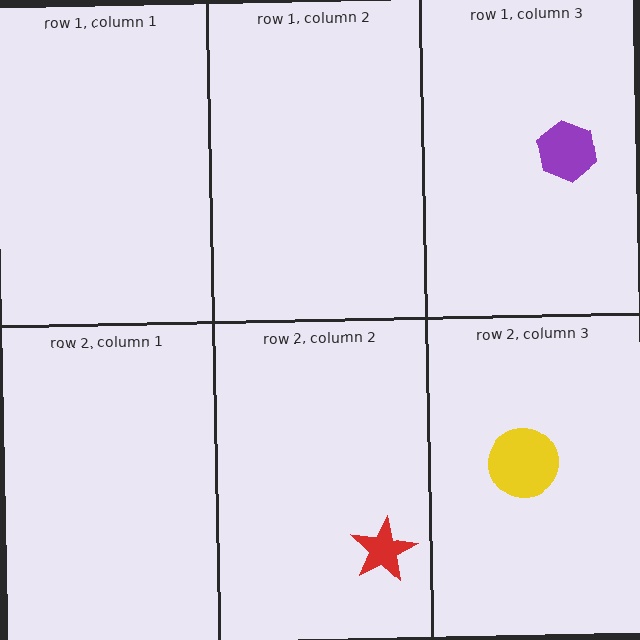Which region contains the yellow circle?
The row 2, column 3 region.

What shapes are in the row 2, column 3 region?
The yellow circle.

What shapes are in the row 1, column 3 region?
The purple hexagon.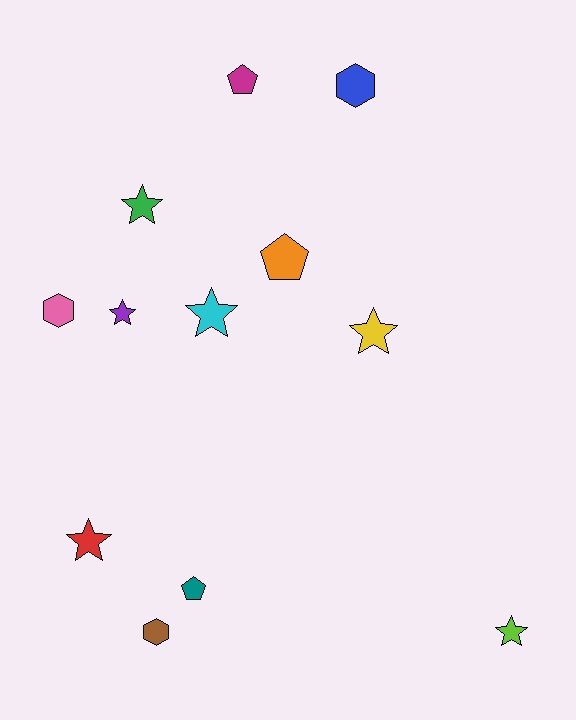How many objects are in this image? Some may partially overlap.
There are 12 objects.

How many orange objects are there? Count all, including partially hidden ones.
There is 1 orange object.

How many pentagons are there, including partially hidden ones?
There are 3 pentagons.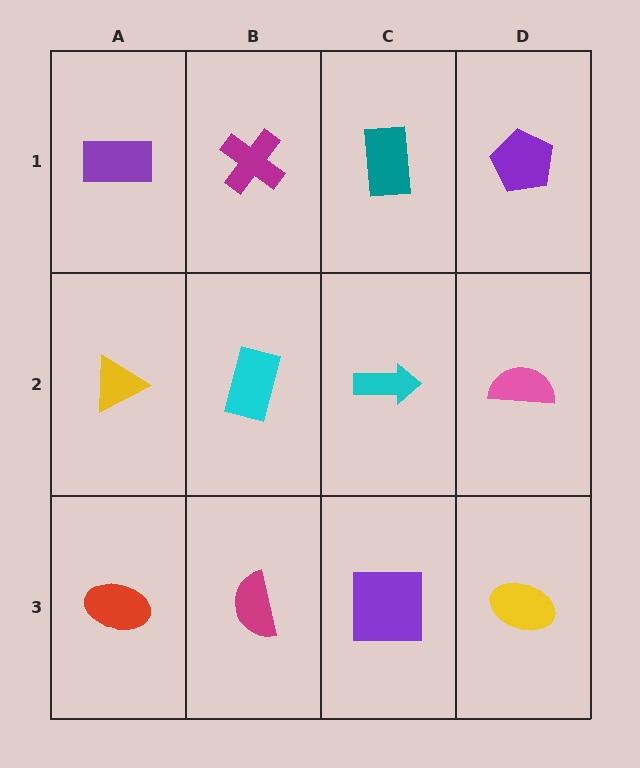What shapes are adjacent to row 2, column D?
A purple pentagon (row 1, column D), a yellow ellipse (row 3, column D), a cyan arrow (row 2, column C).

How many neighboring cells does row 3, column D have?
2.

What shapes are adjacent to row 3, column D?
A pink semicircle (row 2, column D), a purple square (row 3, column C).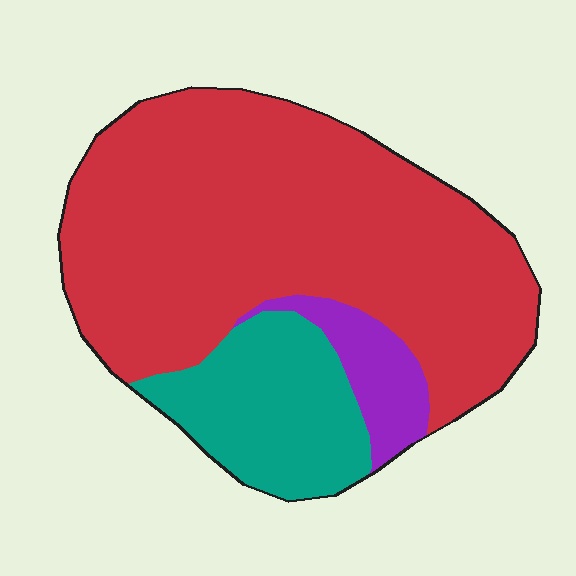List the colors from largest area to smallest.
From largest to smallest: red, teal, purple.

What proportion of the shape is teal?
Teal covers roughly 20% of the shape.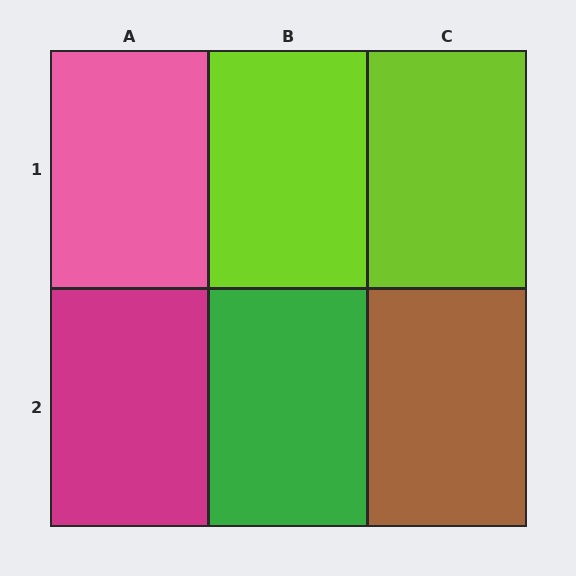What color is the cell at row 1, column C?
Lime.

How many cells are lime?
2 cells are lime.